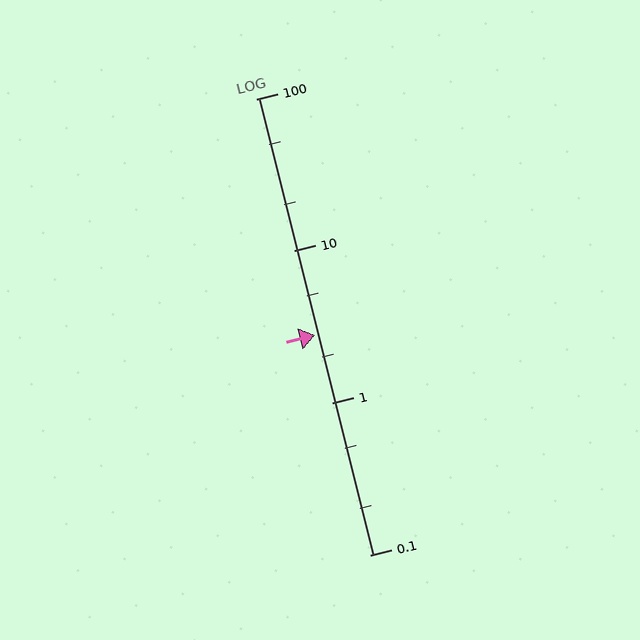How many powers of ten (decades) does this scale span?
The scale spans 3 decades, from 0.1 to 100.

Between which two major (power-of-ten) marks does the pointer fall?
The pointer is between 1 and 10.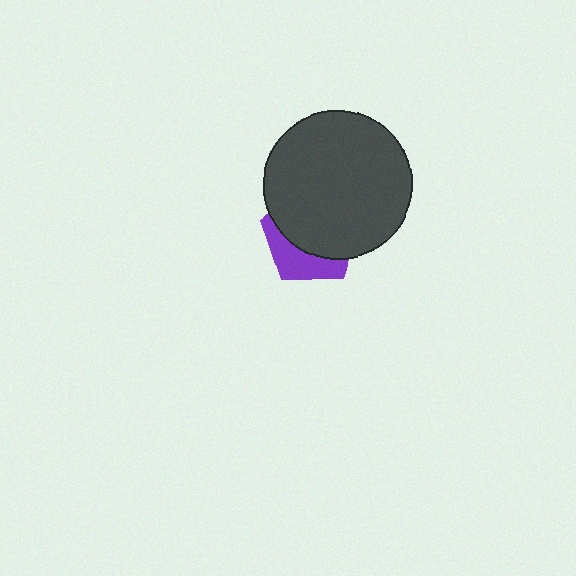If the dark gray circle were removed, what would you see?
You would see the complete purple pentagon.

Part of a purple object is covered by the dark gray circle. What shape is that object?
It is a pentagon.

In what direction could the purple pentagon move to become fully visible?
The purple pentagon could move down. That would shift it out from behind the dark gray circle entirely.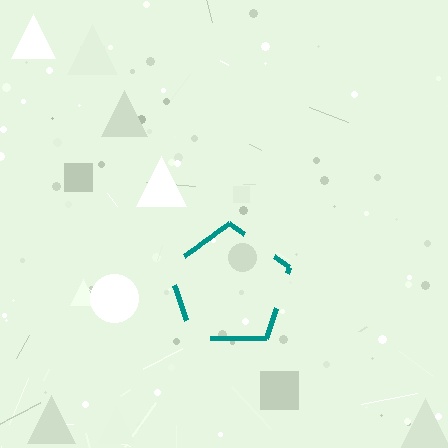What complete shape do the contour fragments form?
The contour fragments form a pentagon.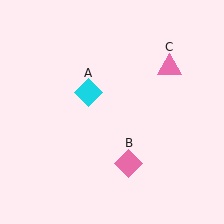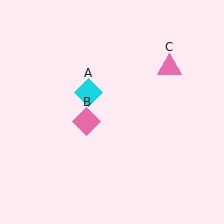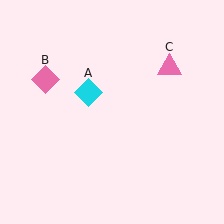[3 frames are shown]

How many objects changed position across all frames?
1 object changed position: pink diamond (object B).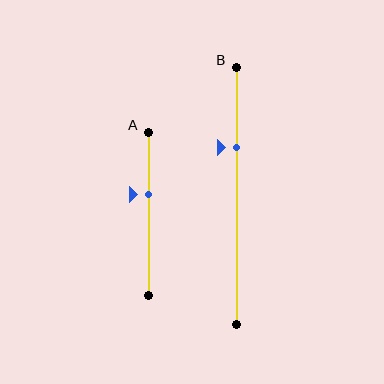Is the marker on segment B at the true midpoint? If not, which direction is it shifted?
No, the marker on segment B is shifted upward by about 19% of the segment length.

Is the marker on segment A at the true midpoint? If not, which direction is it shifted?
No, the marker on segment A is shifted upward by about 12% of the segment length.